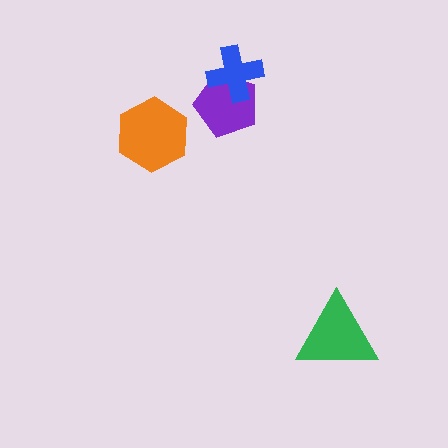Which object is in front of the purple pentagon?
The blue cross is in front of the purple pentagon.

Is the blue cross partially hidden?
No, no other shape covers it.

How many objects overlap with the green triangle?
0 objects overlap with the green triangle.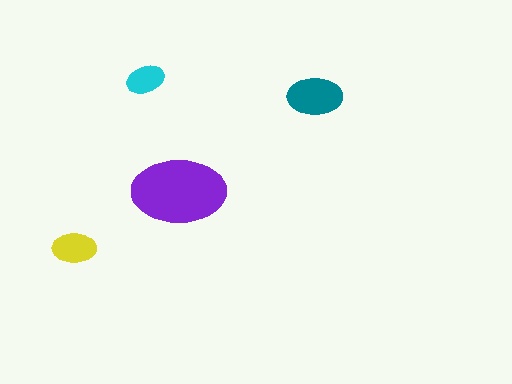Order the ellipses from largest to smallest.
the purple one, the teal one, the yellow one, the cyan one.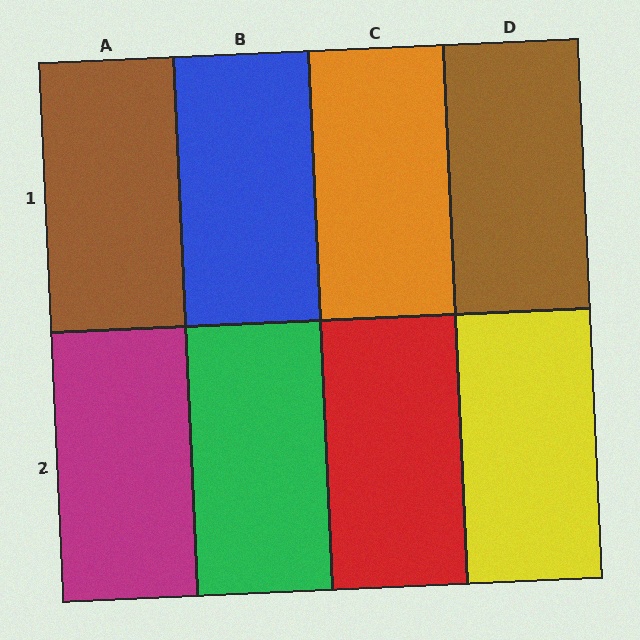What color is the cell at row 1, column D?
Brown.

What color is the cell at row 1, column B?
Blue.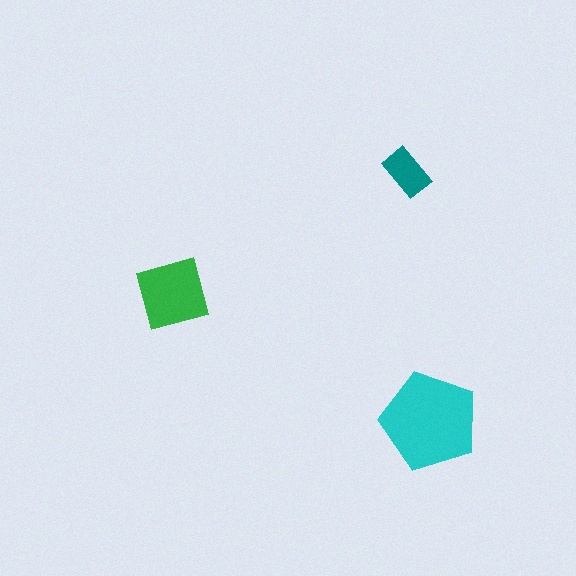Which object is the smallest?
The teal rectangle.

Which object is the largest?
The cyan pentagon.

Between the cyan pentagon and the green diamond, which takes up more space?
The cyan pentagon.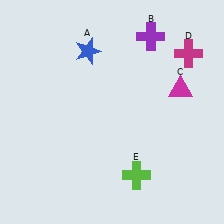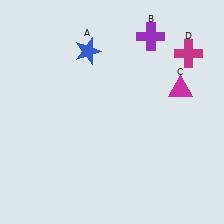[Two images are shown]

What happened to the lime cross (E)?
The lime cross (E) was removed in Image 2. It was in the bottom-right area of Image 1.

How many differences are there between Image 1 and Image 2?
There is 1 difference between the two images.